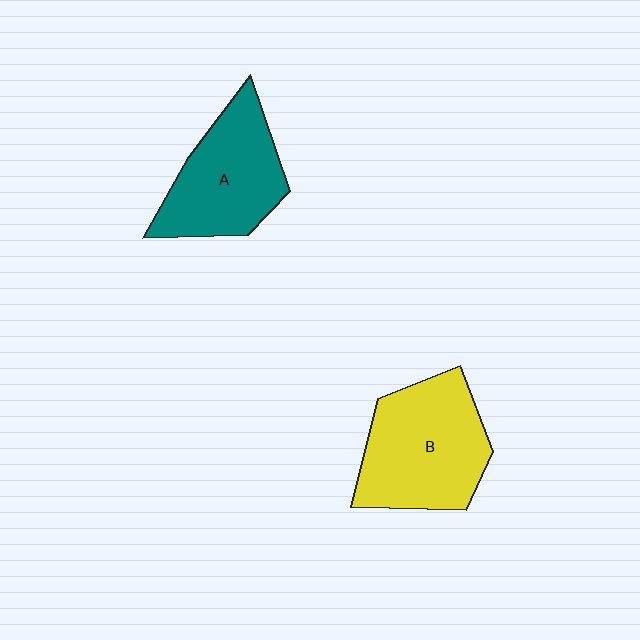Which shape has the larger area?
Shape B (yellow).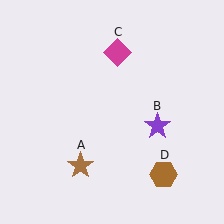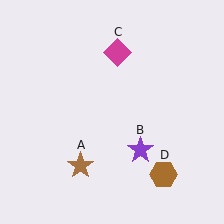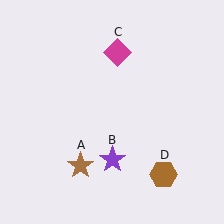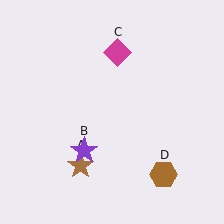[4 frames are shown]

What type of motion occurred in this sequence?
The purple star (object B) rotated clockwise around the center of the scene.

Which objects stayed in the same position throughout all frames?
Brown star (object A) and magenta diamond (object C) and brown hexagon (object D) remained stationary.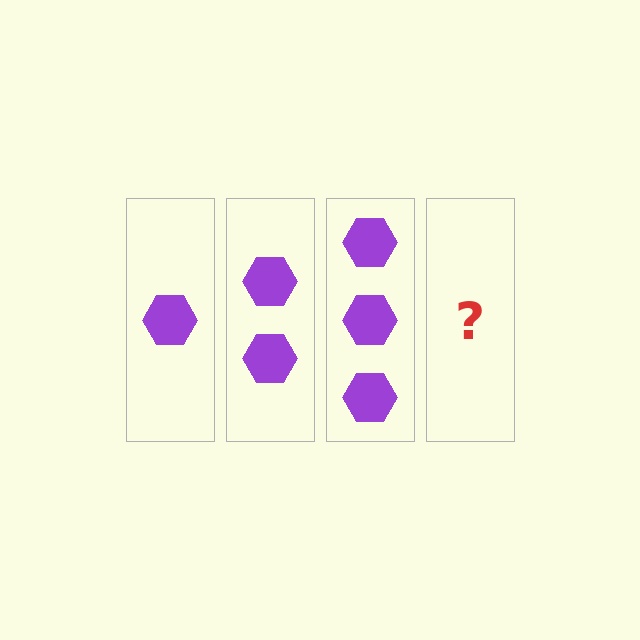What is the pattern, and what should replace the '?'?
The pattern is that each step adds one more hexagon. The '?' should be 4 hexagons.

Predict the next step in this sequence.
The next step is 4 hexagons.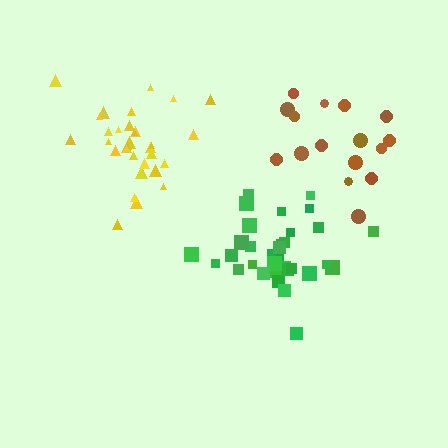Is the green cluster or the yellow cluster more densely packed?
Green.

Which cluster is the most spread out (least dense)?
Brown.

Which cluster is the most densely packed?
Green.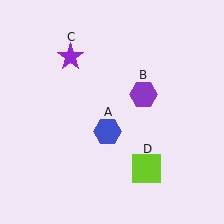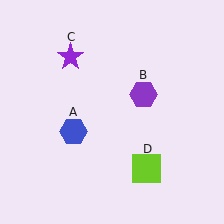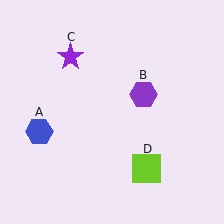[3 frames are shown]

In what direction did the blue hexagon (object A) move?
The blue hexagon (object A) moved left.